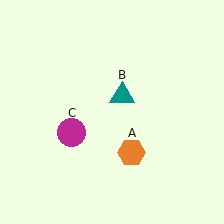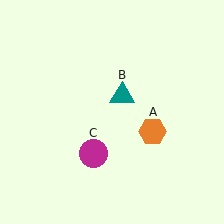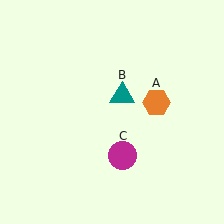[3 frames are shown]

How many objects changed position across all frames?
2 objects changed position: orange hexagon (object A), magenta circle (object C).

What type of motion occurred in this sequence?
The orange hexagon (object A), magenta circle (object C) rotated counterclockwise around the center of the scene.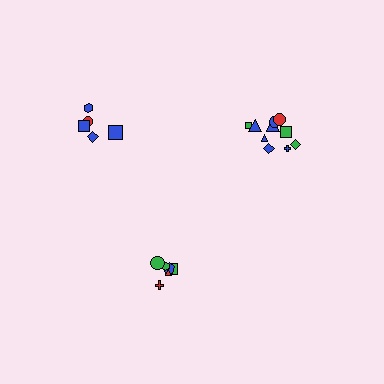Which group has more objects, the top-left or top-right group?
The top-right group.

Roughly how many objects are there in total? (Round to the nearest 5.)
Roughly 20 objects in total.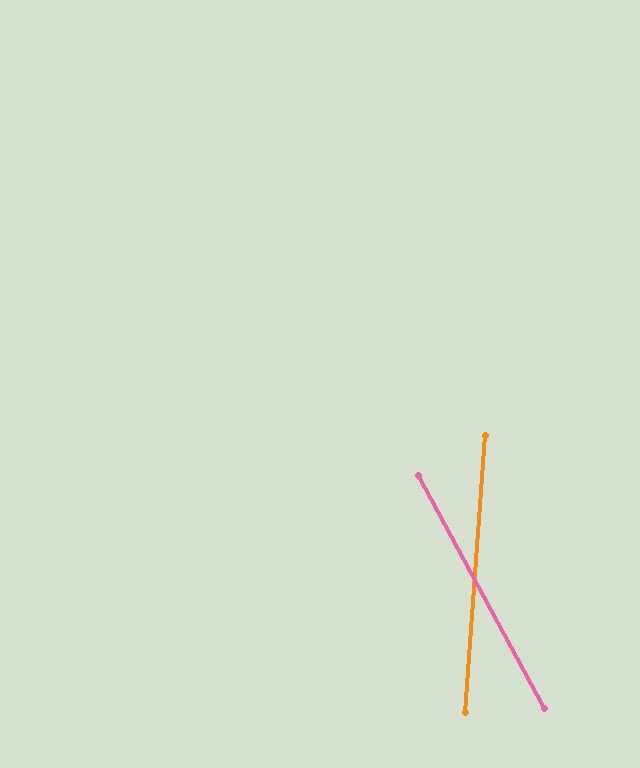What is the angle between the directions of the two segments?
Approximately 32 degrees.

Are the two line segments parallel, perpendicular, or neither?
Neither parallel nor perpendicular — they differ by about 32°.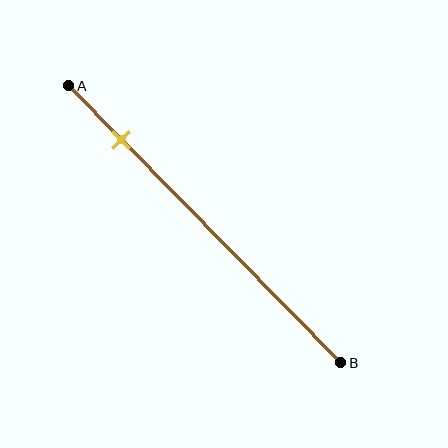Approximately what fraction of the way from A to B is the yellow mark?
The yellow mark is approximately 20% of the way from A to B.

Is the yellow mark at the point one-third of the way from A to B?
No, the mark is at about 20% from A, not at the 33% one-third point.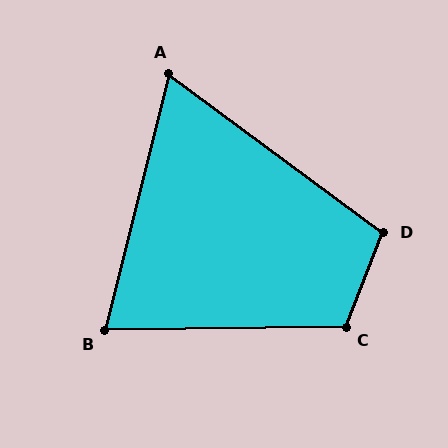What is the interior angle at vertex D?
Approximately 105 degrees (obtuse).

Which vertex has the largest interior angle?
C, at approximately 112 degrees.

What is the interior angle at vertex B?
Approximately 75 degrees (acute).